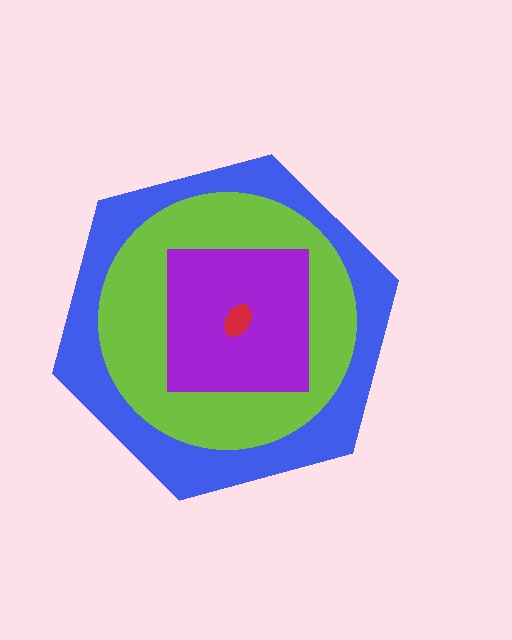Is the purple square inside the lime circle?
Yes.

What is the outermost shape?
The blue hexagon.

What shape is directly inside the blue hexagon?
The lime circle.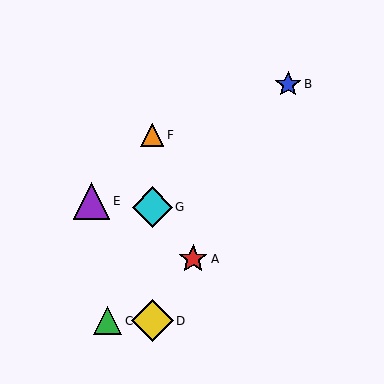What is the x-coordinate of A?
Object A is at x≈193.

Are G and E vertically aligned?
No, G is at x≈152 and E is at x≈91.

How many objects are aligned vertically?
3 objects (D, F, G) are aligned vertically.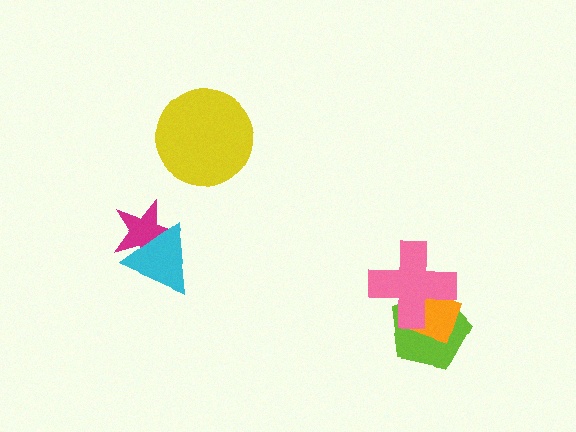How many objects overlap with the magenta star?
1 object overlaps with the magenta star.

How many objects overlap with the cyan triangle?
1 object overlaps with the cyan triangle.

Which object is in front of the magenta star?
The cyan triangle is in front of the magenta star.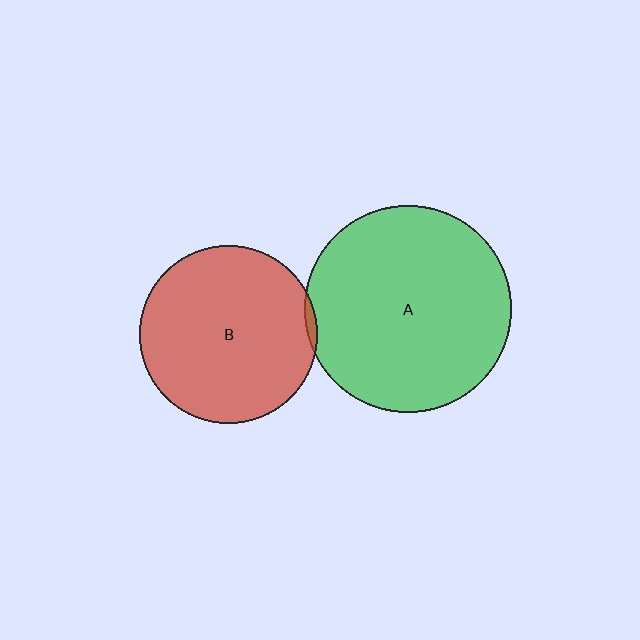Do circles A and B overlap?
Yes.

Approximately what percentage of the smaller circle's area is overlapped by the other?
Approximately 5%.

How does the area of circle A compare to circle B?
Approximately 1.4 times.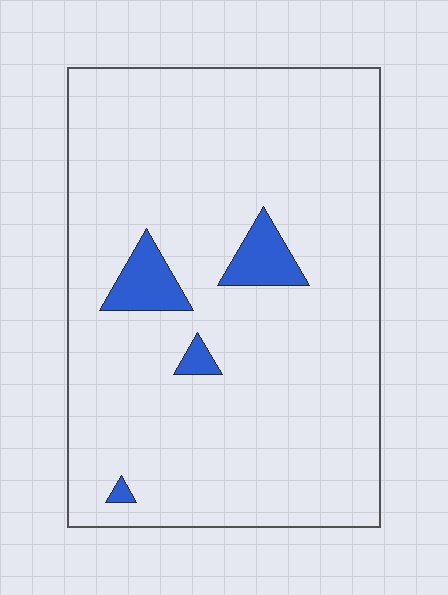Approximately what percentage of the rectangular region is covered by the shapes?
Approximately 5%.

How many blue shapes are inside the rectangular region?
4.